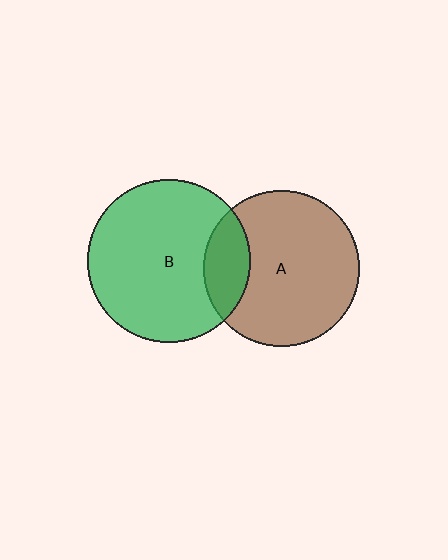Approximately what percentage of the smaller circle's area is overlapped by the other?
Approximately 20%.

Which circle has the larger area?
Circle B (green).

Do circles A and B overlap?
Yes.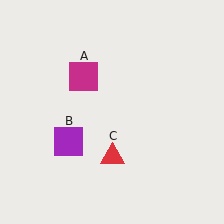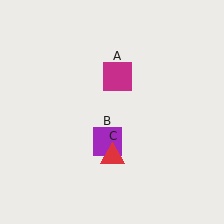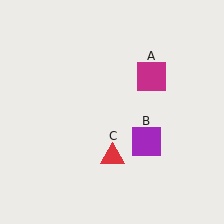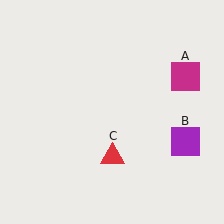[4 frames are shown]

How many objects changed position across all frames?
2 objects changed position: magenta square (object A), purple square (object B).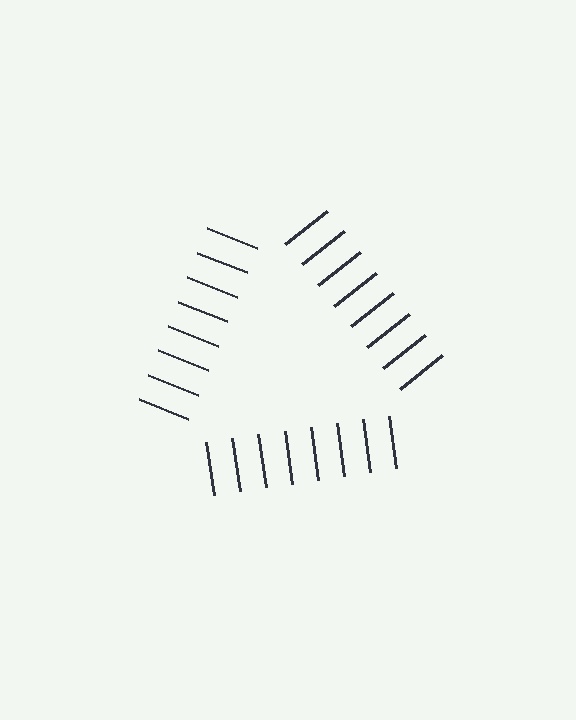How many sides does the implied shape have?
3 sides — the line-ends trace a triangle.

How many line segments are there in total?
24 — 8 along each of the 3 edges.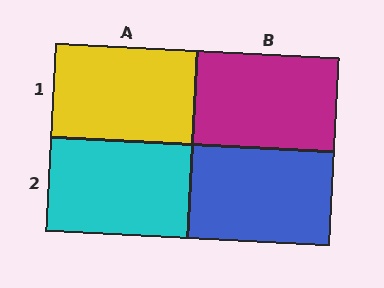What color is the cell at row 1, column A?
Yellow.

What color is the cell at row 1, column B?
Magenta.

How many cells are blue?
1 cell is blue.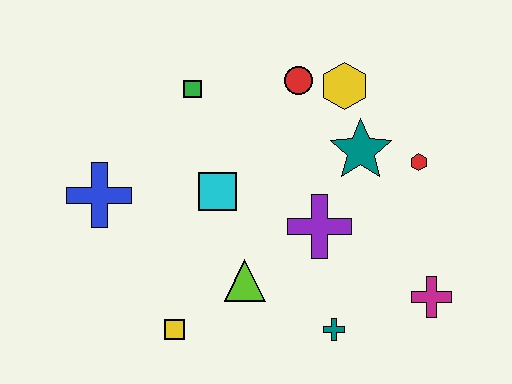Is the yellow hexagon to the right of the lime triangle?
Yes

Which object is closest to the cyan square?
The lime triangle is closest to the cyan square.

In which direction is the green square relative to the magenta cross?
The green square is to the left of the magenta cross.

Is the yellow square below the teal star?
Yes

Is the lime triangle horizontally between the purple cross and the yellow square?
Yes